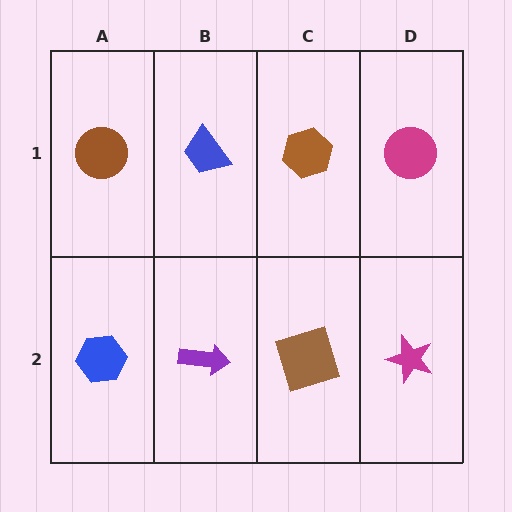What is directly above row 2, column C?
A brown hexagon.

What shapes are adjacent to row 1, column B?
A purple arrow (row 2, column B), a brown circle (row 1, column A), a brown hexagon (row 1, column C).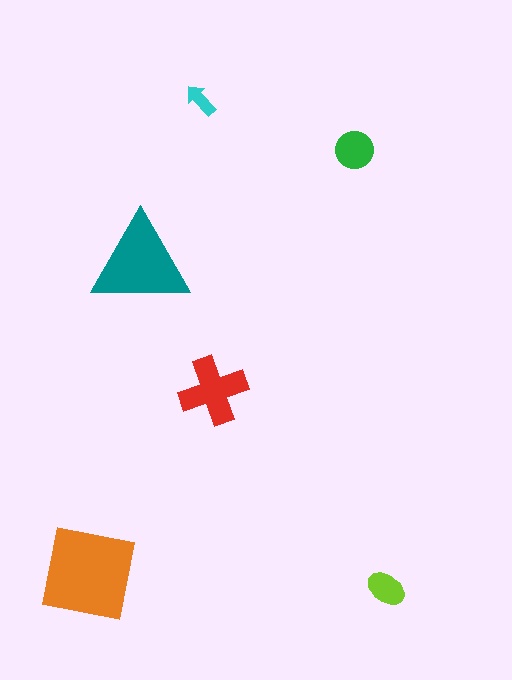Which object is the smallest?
The cyan arrow.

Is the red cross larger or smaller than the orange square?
Smaller.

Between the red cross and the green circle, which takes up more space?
The red cross.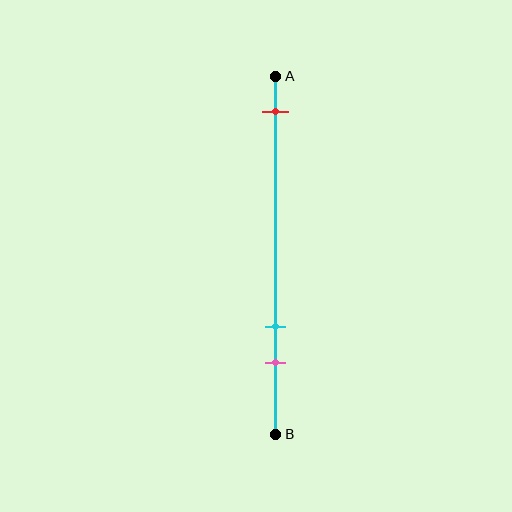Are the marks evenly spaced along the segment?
No, the marks are not evenly spaced.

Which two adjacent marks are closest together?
The cyan and pink marks are the closest adjacent pair.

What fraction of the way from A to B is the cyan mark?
The cyan mark is approximately 70% (0.7) of the way from A to B.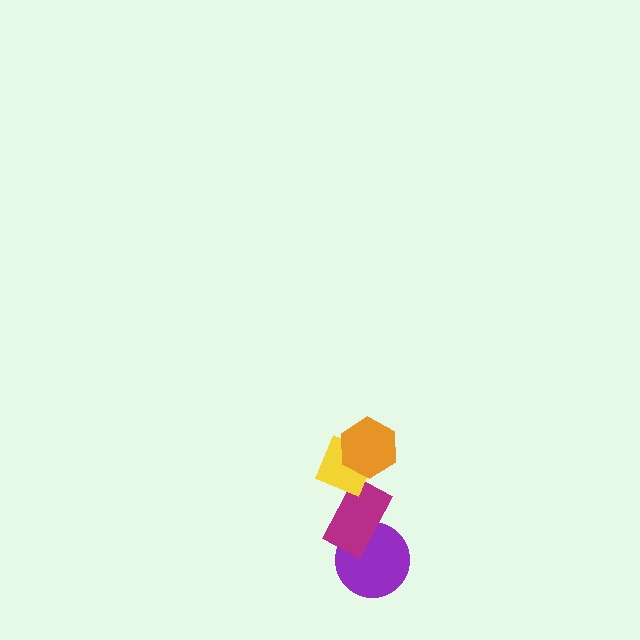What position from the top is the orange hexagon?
The orange hexagon is 1st from the top.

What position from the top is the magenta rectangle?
The magenta rectangle is 3rd from the top.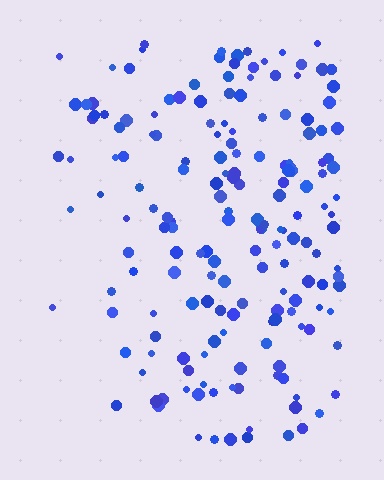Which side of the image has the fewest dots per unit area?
The left.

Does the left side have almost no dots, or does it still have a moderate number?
Still a moderate number, just noticeably fewer than the right.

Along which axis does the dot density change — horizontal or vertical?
Horizontal.